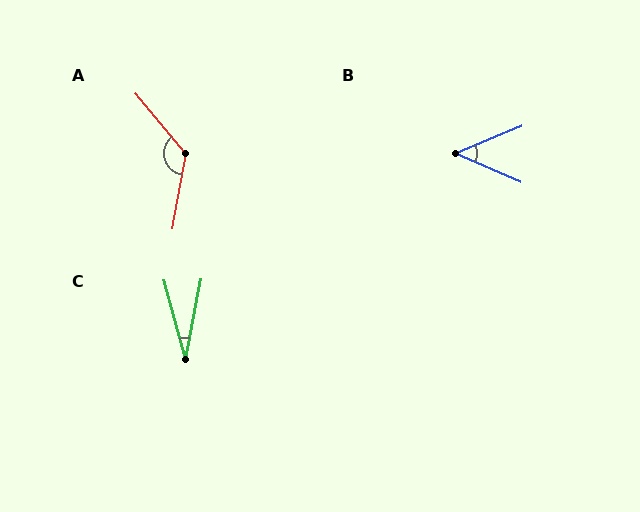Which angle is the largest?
A, at approximately 130 degrees.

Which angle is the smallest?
C, at approximately 26 degrees.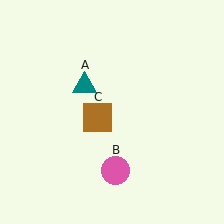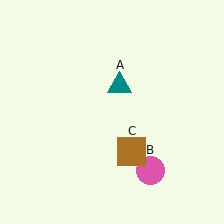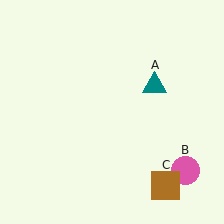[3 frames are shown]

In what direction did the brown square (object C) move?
The brown square (object C) moved down and to the right.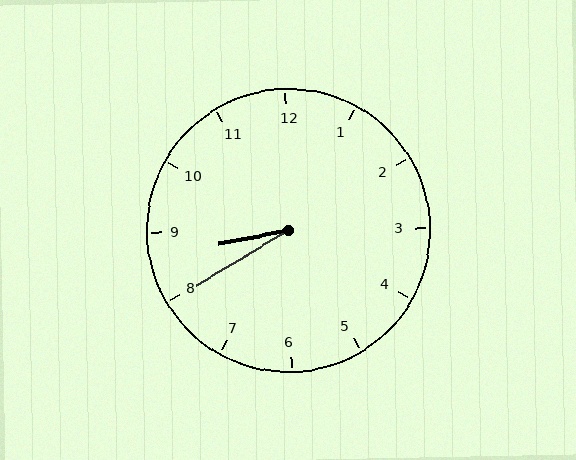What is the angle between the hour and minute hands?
Approximately 20 degrees.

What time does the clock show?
8:40.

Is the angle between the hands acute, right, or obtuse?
It is acute.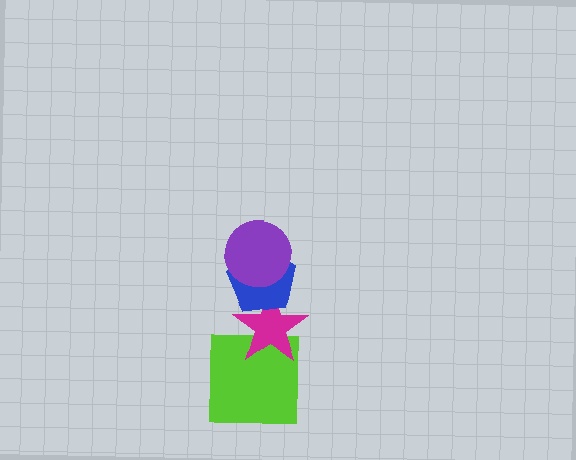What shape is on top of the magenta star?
The blue pentagon is on top of the magenta star.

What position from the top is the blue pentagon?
The blue pentagon is 2nd from the top.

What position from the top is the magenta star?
The magenta star is 3rd from the top.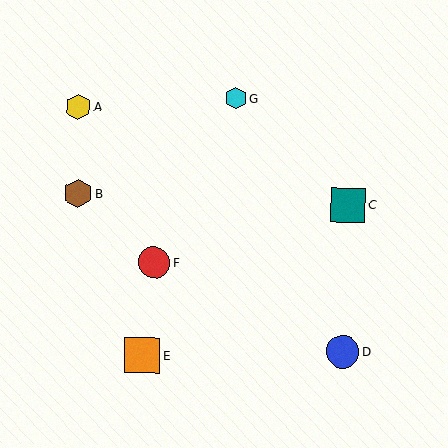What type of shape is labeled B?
Shape B is a brown hexagon.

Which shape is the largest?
The orange square (labeled E) is the largest.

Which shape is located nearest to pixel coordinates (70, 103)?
The yellow hexagon (labeled A) at (78, 107) is nearest to that location.